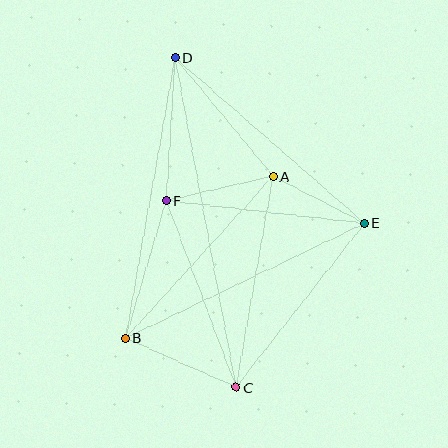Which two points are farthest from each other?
Points C and D are farthest from each other.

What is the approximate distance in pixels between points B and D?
The distance between B and D is approximately 285 pixels.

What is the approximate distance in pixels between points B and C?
The distance between B and C is approximately 122 pixels.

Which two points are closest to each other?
Points A and E are closest to each other.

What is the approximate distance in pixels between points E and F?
The distance between E and F is approximately 200 pixels.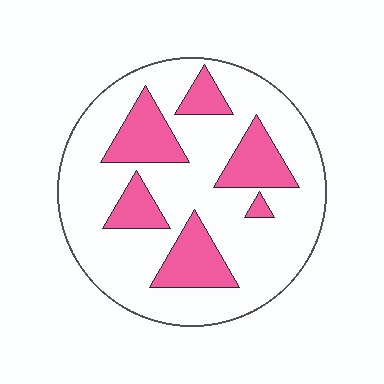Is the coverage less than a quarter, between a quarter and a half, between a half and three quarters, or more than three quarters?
Between a quarter and a half.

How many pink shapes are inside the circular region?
6.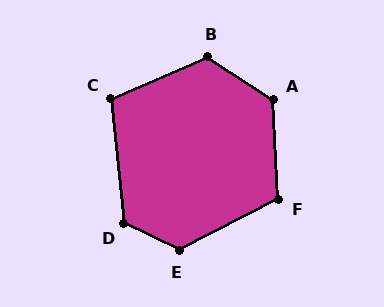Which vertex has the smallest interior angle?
C, at approximately 108 degrees.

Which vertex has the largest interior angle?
E, at approximately 127 degrees.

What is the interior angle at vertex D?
Approximately 122 degrees (obtuse).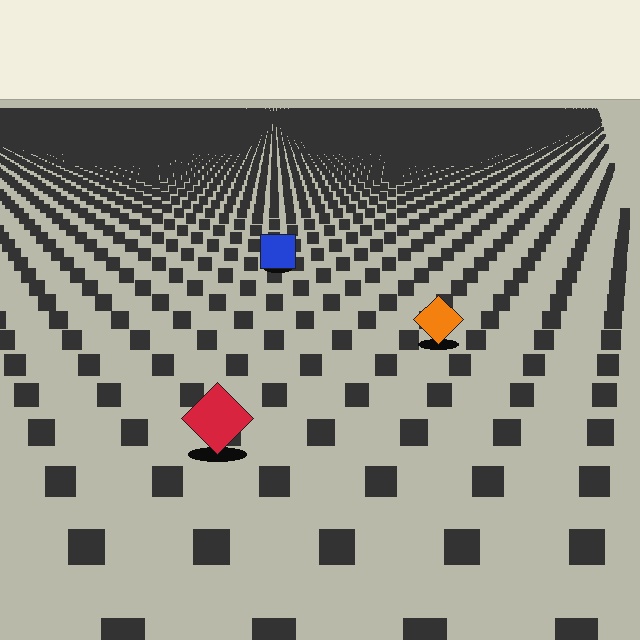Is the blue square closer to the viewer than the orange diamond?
No. The orange diamond is closer — you can tell from the texture gradient: the ground texture is coarser near it.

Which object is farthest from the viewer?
The blue square is farthest from the viewer. It appears smaller and the ground texture around it is denser.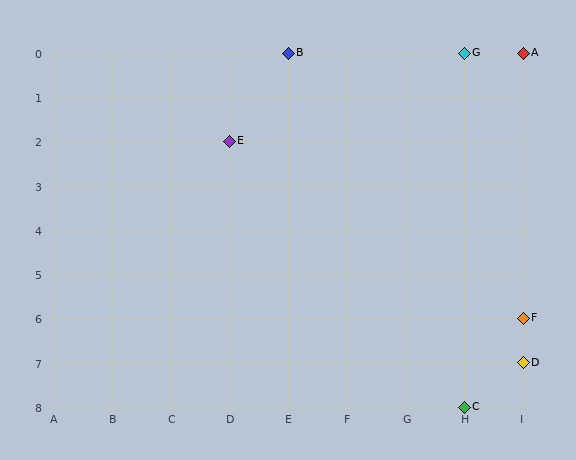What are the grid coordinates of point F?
Point F is at grid coordinates (I, 6).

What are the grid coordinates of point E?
Point E is at grid coordinates (D, 2).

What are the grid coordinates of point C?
Point C is at grid coordinates (H, 8).